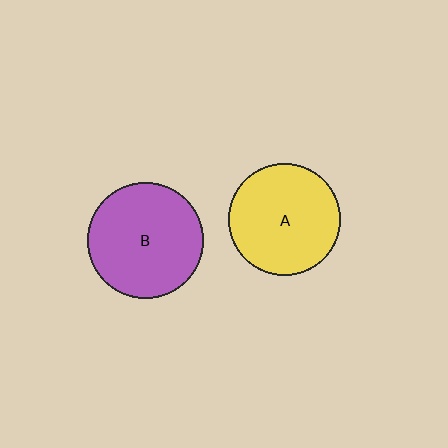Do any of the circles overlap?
No, none of the circles overlap.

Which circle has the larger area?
Circle B (purple).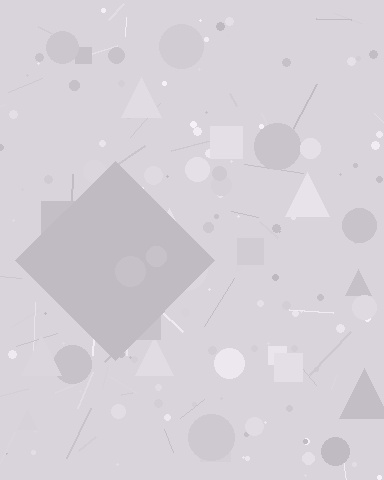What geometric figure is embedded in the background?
A diamond is embedded in the background.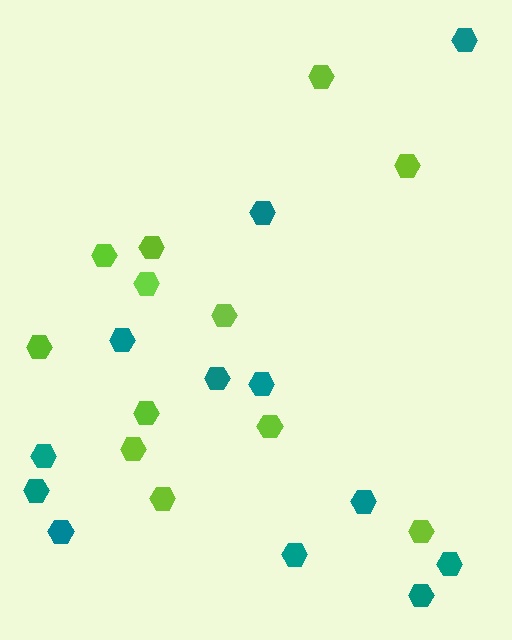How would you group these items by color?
There are 2 groups: one group of lime hexagons (12) and one group of teal hexagons (12).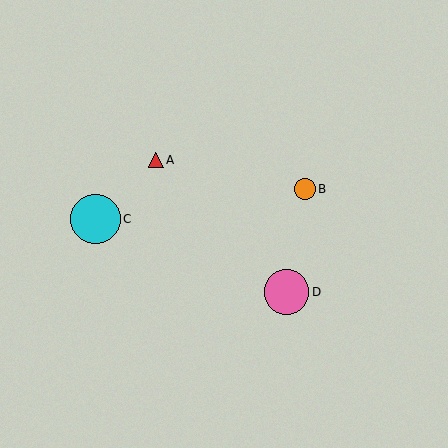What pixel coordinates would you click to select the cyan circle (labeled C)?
Click at (95, 219) to select the cyan circle C.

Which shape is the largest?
The cyan circle (labeled C) is the largest.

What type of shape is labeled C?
Shape C is a cyan circle.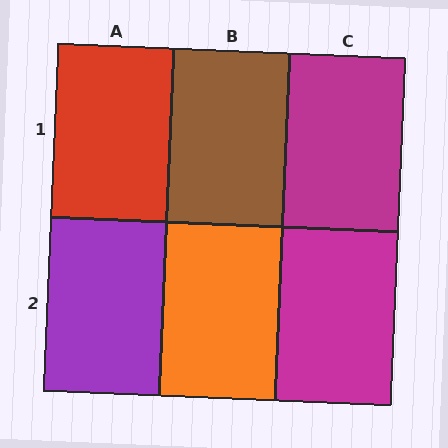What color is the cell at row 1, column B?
Brown.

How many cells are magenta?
2 cells are magenta.